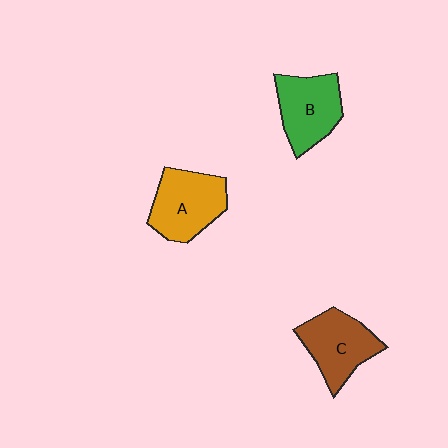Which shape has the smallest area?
Shape B (green).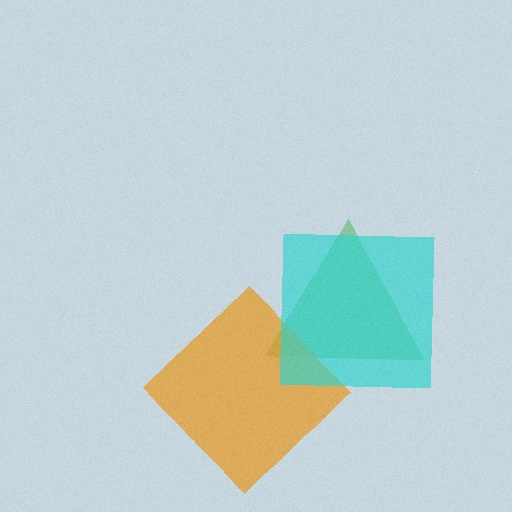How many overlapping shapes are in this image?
There are 3 overlapping shapes in the image.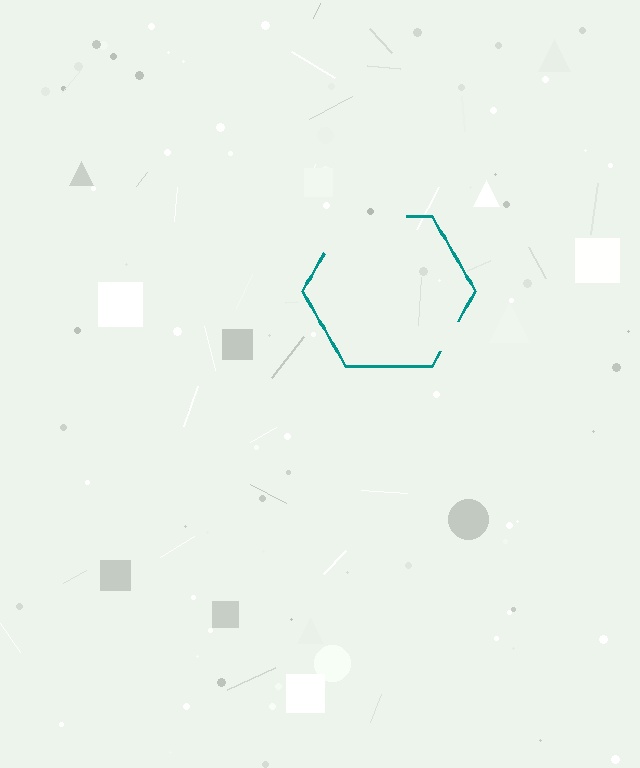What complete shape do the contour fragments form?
The contour fragments form a hexagon.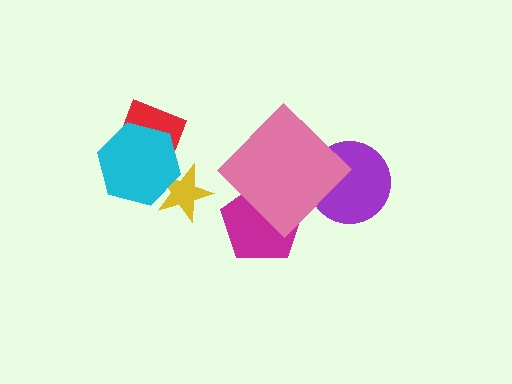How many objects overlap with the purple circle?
1 object overlaps with the purple circle.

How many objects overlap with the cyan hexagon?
2 objects overlap with the cyan hexagon.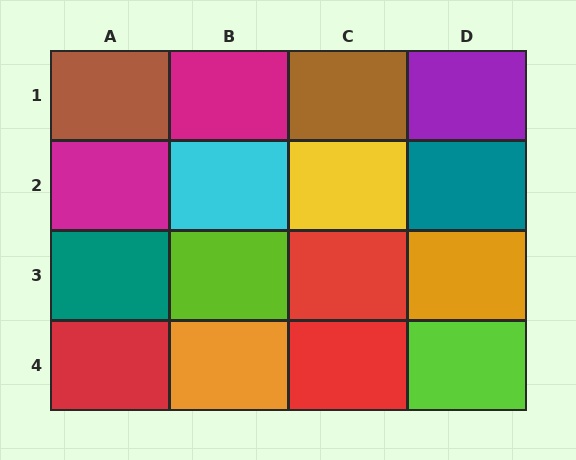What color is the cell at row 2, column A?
Magenta.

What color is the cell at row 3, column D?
Orange.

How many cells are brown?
2 cells are brown.